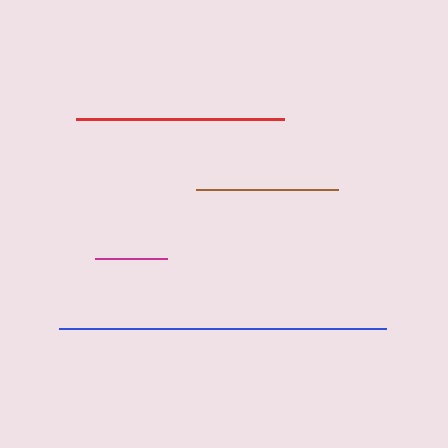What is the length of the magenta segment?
The magenta segment is approximately 71 pixels long.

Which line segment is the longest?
The blue line is the longest at approximately 328 pixels.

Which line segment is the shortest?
The magenta line is the shortest at approximately 71 pixels.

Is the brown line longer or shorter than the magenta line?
The brown line is longer than the magenta line.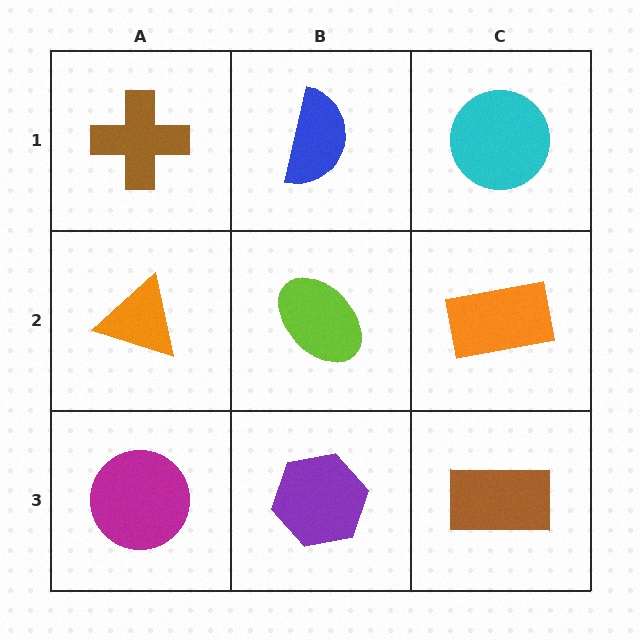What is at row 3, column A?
A magenta circle.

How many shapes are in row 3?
3 shapes.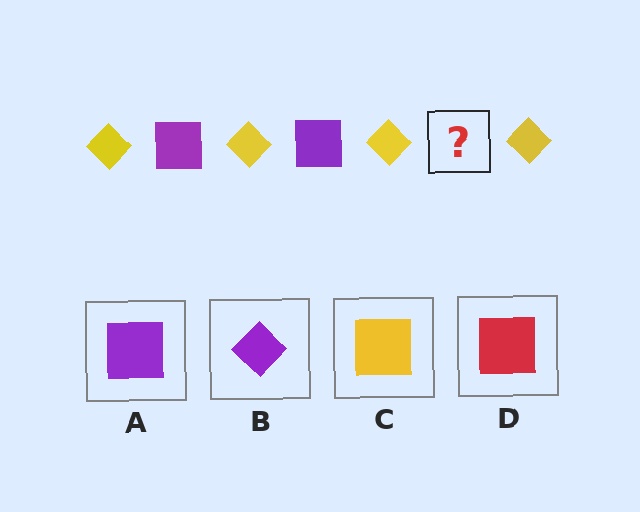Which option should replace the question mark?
Option A.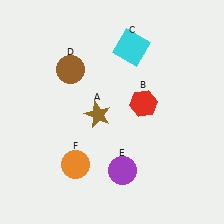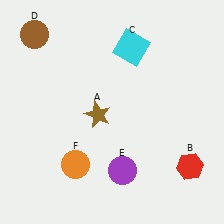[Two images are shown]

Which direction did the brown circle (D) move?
The brown circle (D) moved left.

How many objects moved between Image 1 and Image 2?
2 objects moved between the two images.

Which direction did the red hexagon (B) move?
The red hexagon (B) moved down.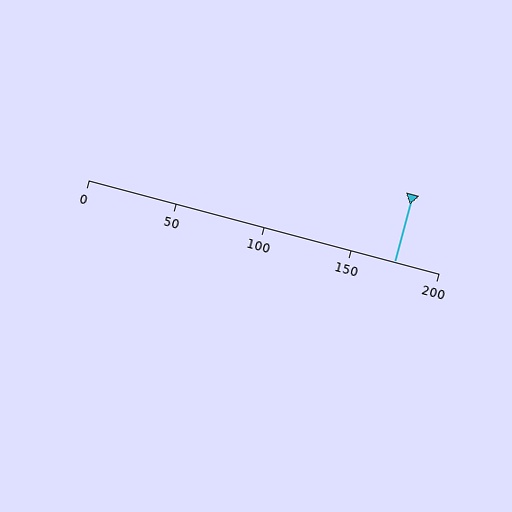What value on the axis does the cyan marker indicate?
The marker indicates approximately 175.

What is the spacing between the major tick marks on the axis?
The major ticks are spaced 50 apart.